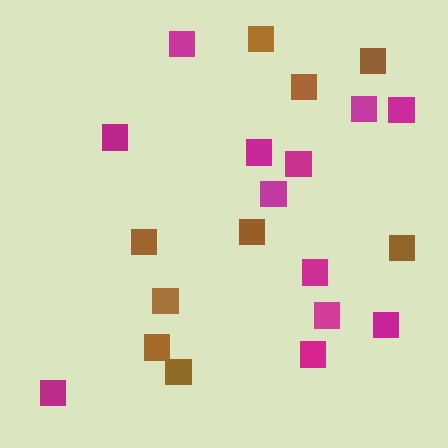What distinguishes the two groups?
There are 2 groups: one group of brown squares (9) and one group of magenta squares (12).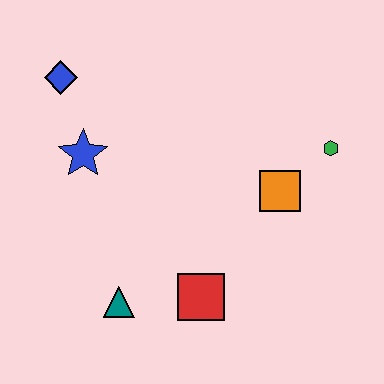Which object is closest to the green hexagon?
The orange square is closest to the green hexagon.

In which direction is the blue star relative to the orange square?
The blue star is to the left of the orange square.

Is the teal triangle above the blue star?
No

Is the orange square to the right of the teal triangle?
Yes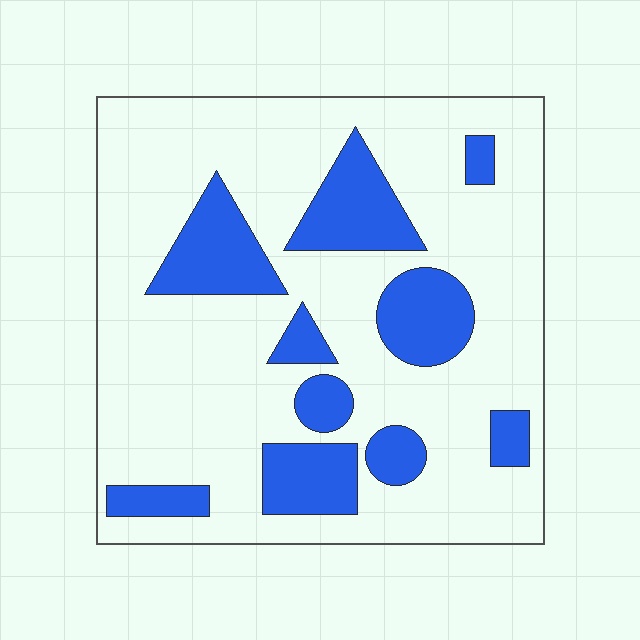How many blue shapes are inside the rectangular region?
10.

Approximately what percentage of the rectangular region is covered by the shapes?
Approximately 25%.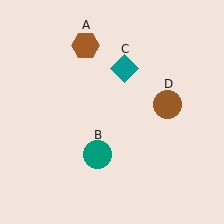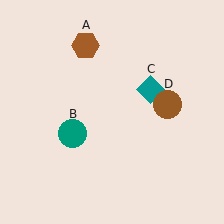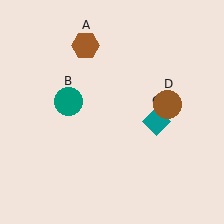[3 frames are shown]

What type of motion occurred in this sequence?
The teal circle (object B), teal diamond (object C) rotated clockwise around the center of the scene.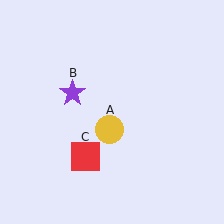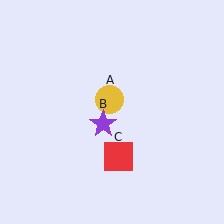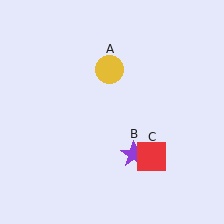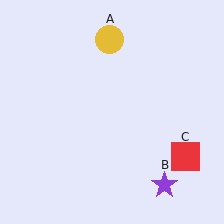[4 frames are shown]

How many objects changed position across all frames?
3 objects changed position: yellow circle (object A), purple star (object B), red square (object C).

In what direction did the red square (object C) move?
The red square (object C) moved right.